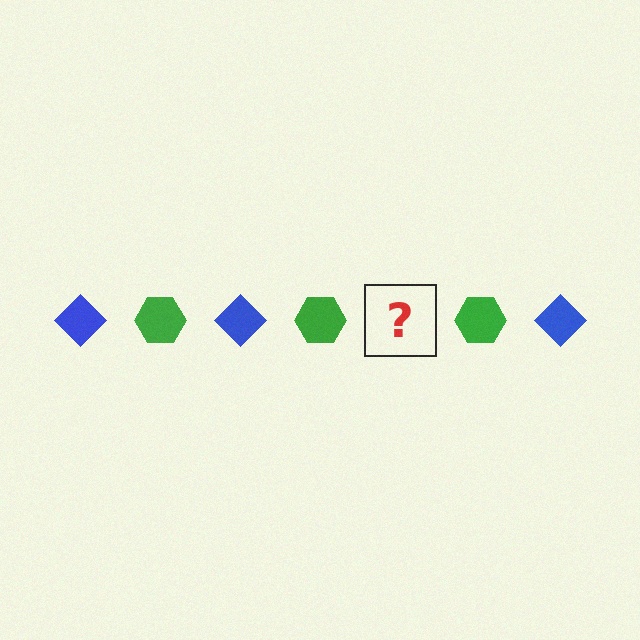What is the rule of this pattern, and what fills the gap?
The rule is that the pattern alternates between blue diamond and green hexagon. The gap should be filled with a blue diamond.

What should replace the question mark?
The question mark should be replaced with a blue diamond.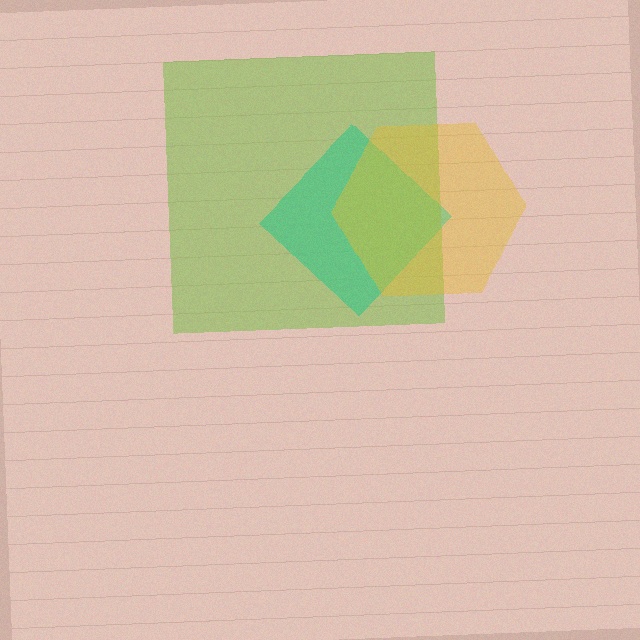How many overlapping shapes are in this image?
There are 3 overlapping shapes in the image.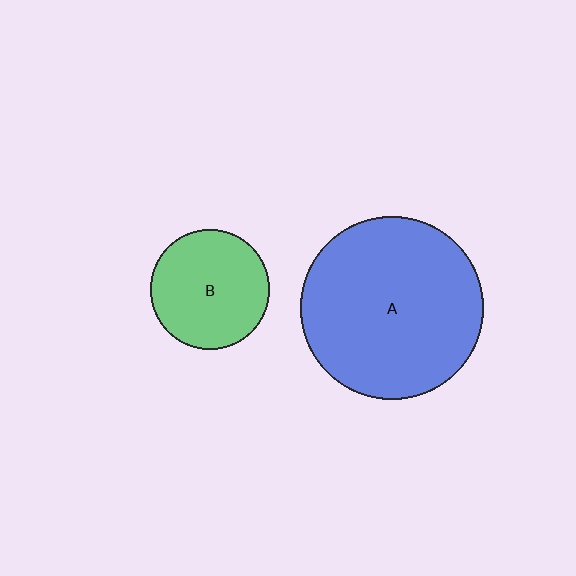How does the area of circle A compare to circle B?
Approximately 2.3 times.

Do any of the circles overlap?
No, none of the circles overlap.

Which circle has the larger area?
Circle A (blue).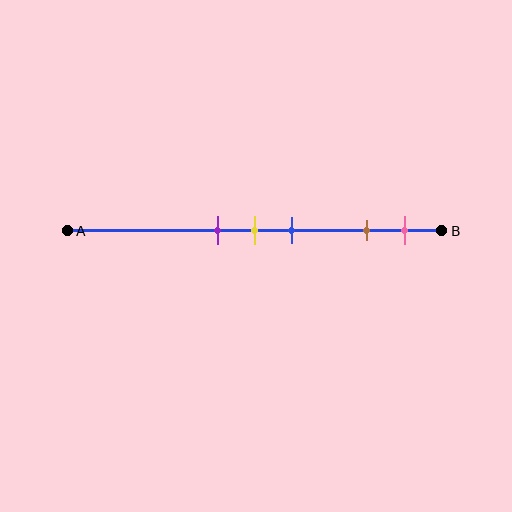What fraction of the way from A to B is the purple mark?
The purple mark is approximately 40% (0.4) of the way from A to B.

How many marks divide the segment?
There are 5 marks dividing the segment.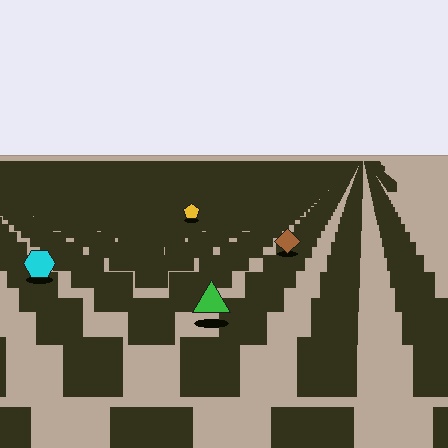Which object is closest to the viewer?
The green triangle is closest. The texture marks near it are larger and more spread out.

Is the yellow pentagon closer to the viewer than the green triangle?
No. The green triangle is closer — you can tell from the texture gradient: the ground texture is coarser near it.